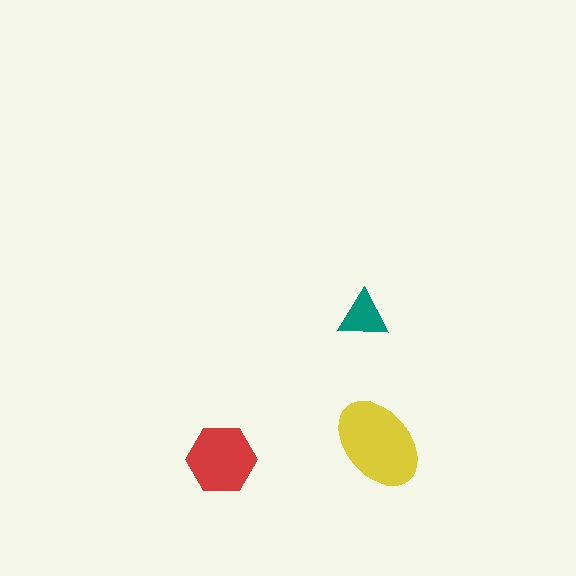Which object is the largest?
The yellow ellipse.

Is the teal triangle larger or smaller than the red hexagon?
Smaller.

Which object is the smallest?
The teal triangle.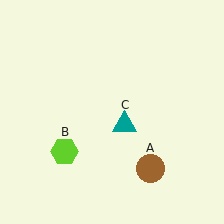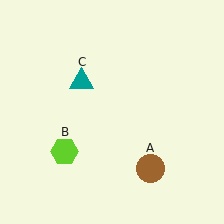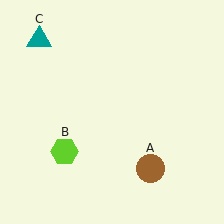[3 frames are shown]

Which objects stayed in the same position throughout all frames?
Brown circle (object A) and lime hexagon (object B) remained stationary.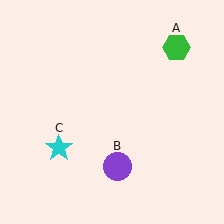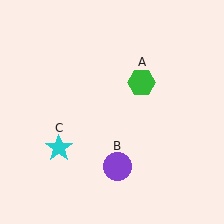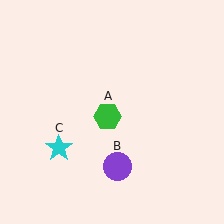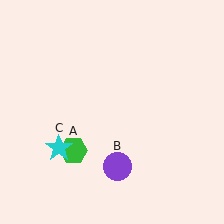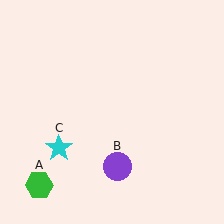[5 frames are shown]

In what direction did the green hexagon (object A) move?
The green hexagon (object A) moved down and to the left.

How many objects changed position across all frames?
1 object changed position: green hexagon (object A).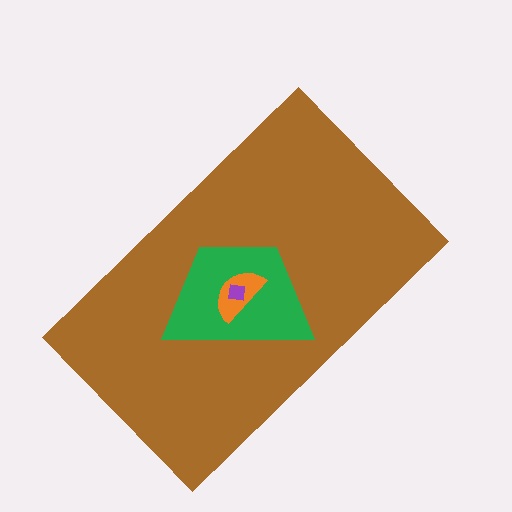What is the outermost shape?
The brown rectangle.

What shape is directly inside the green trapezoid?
The orange semicircle.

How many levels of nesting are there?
4.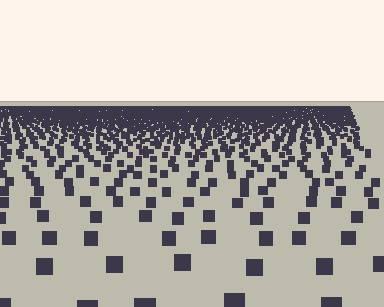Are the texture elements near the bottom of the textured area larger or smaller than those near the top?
Larger. Near the bottom, elements are closer to the viewer and appear at a bigger on-screen size.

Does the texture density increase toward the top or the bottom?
Density increases toward the top.